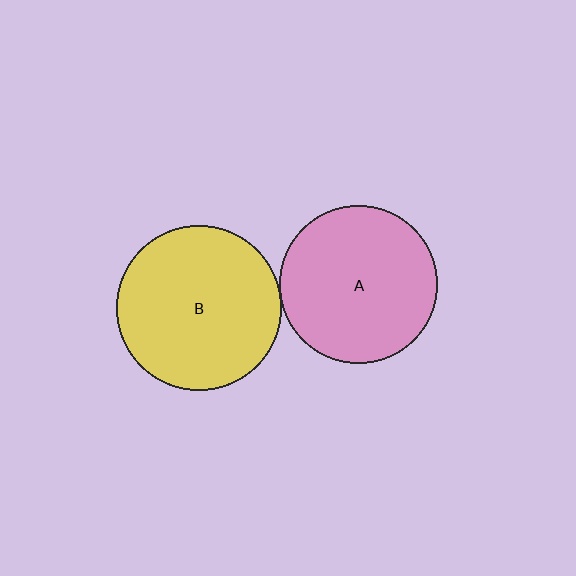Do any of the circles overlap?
No, none of the circles overlap.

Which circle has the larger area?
Circle B (yellow).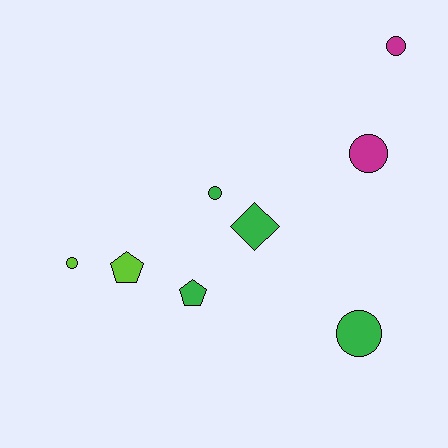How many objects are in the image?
There are 8 objects.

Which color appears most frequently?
Green, with 4 objects.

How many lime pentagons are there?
There is 1 lime pentagon.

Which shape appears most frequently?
Circle, with 5 objects.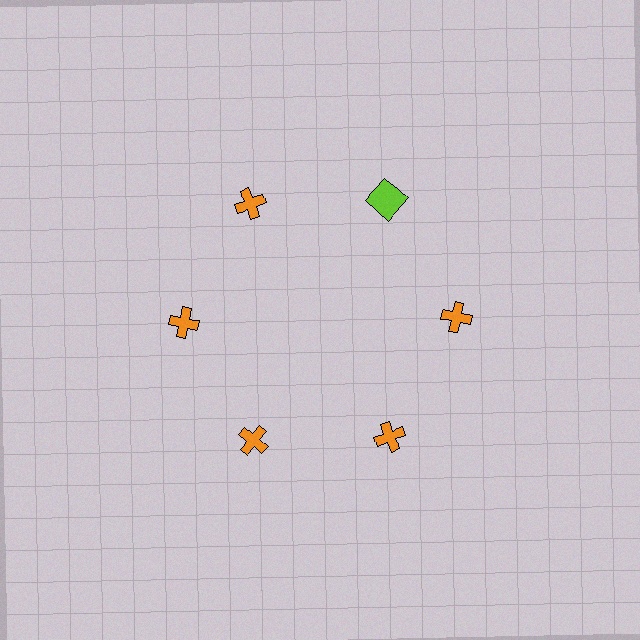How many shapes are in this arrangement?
There are 6 shapes arranged in a ring pattern.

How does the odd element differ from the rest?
It differs in both color (lime instead of orange) and shape (square instead of cross).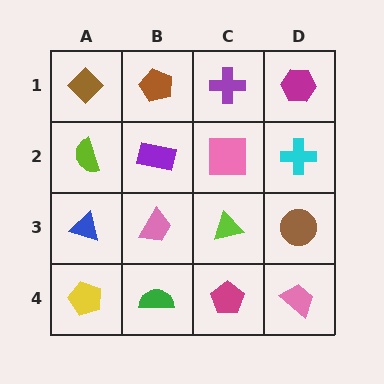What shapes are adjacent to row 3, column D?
A cyan cross (row 2, column D), a pink trapezoid (row 4, column D), a lime triangle (row 3, column C).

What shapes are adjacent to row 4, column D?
A brown circle (row 3, column D), a magenta pentagon (row 4, column C).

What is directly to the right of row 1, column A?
A brown pentagon.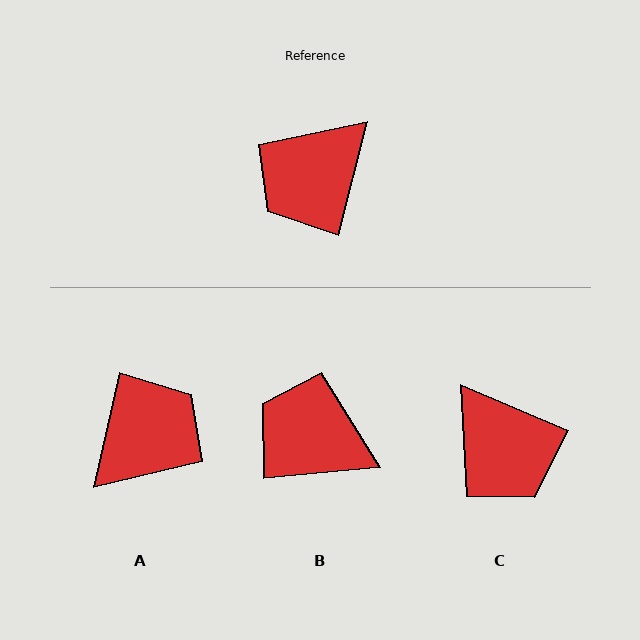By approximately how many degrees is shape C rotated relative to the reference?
Approximately 82 degrees counter-clockwise.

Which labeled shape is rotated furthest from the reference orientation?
A, about 178 degrees away.